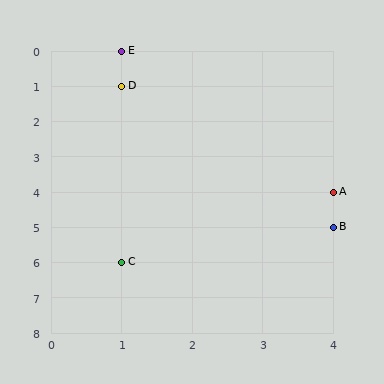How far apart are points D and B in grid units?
Points D and B are 3 columns and 4 rows apart (about 5.0 grid units diagonally).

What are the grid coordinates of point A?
Point A is at grid coordinates (4, 4).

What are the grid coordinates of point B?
Point B is at grid coordinates (4, 5).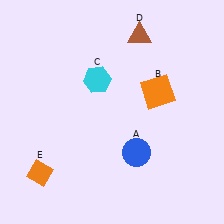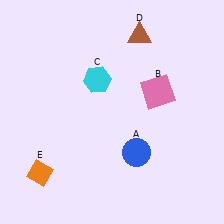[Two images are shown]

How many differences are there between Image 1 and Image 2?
There is 1 difference between the two images.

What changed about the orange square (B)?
In Image 1, B is orange. In Image 2, it changed to pink.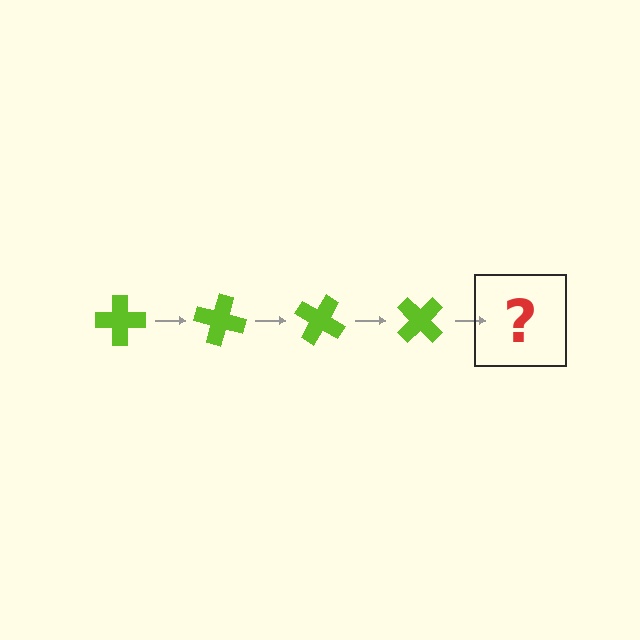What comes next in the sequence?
The next element should be a lime cross rotated 60 degrees.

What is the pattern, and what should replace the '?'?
The pattern is that the cross rotates 15 degrees each step. The '?' should be a lime cross rotated 60 degrees.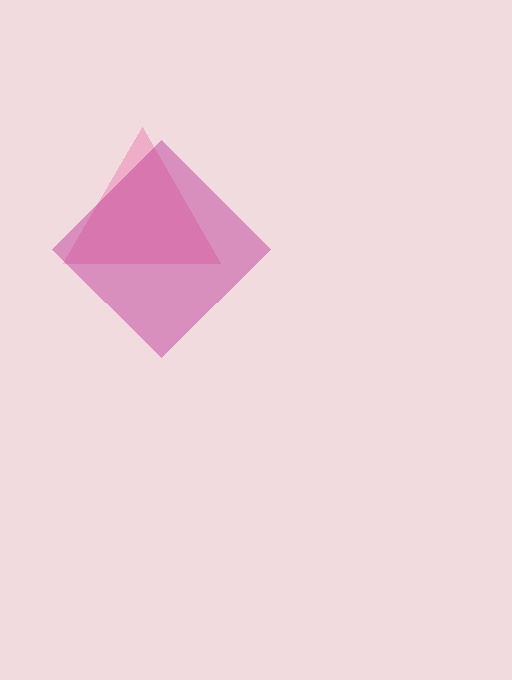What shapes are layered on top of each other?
The layered shapes are: a pink triangle, a magenta diamond.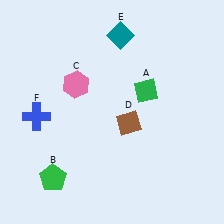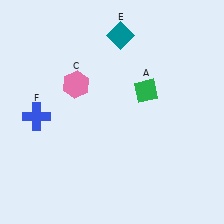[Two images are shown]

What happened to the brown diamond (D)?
The brown diamond (D) was removed in Image 2. It was in the bottom-right area of Image 1.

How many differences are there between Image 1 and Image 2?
There are 2 differences between the two images.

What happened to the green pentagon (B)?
The green pentagon (B) was removed in Image 2. It was in the bottom-left area of Image 1.